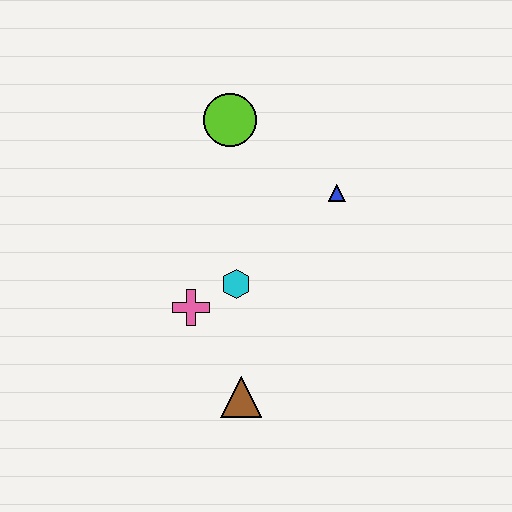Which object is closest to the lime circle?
The blue triangle is closest to the lime circle.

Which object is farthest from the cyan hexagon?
The lime circle is farthest from the cyan hexagon.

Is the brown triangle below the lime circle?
Yes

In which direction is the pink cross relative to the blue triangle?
The pink cross is to the left of the blue triangle.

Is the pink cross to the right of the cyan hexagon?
No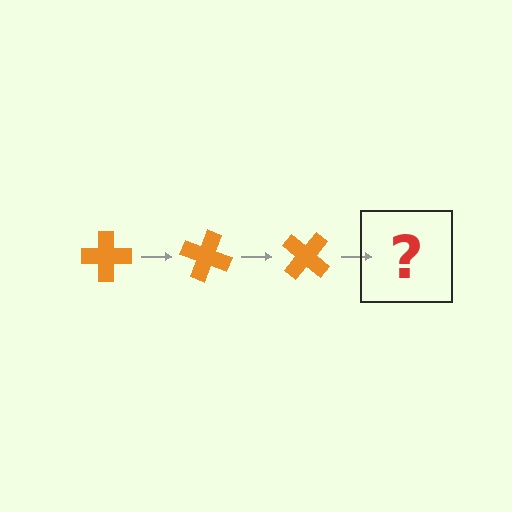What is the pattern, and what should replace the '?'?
The pattern is that the cross rotates 20 degrees each step. The '?' should be an orange cross rotated 60 degrees.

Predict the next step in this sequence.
The next step is an orange cross rotated 60 degrees.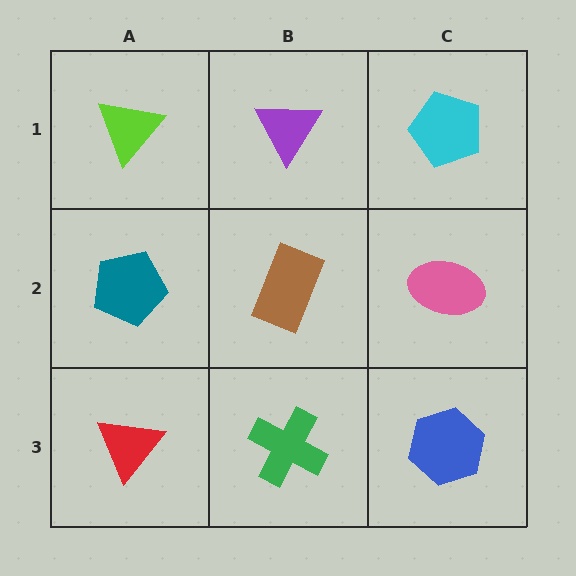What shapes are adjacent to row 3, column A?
A teal pentagon (row 2, column A), a green cross (row 3, column B).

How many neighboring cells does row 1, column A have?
2.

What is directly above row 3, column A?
A teal pentagon.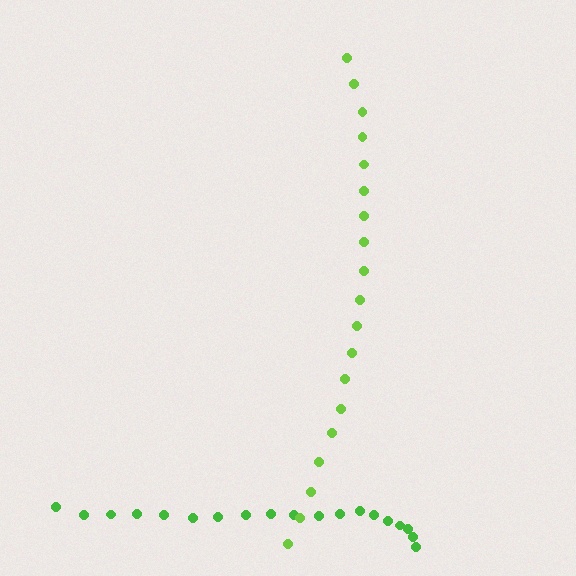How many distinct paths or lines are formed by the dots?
There are 2 distinct paths.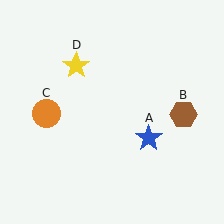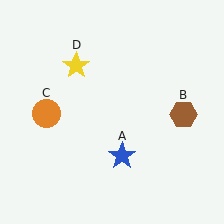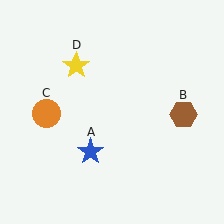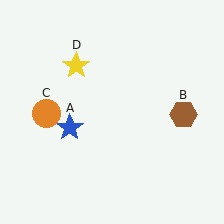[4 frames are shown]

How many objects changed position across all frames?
1 object changed position: blue star (object A).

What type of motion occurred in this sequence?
The blue star (object A) rotated clockwise around the center of the scene.